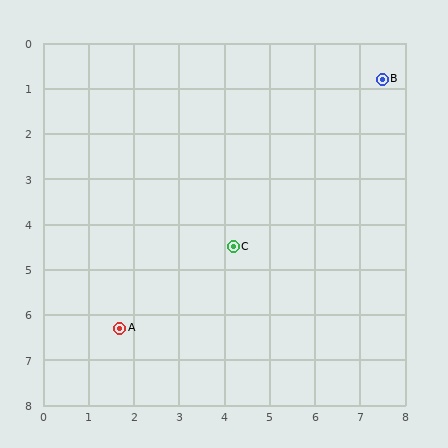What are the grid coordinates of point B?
Point B is at approximately (7.5, 0.8).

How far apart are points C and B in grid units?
Points C and B are about 5.0 grid units apart.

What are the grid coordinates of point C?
Point C is at approximately (4.2, 4.5).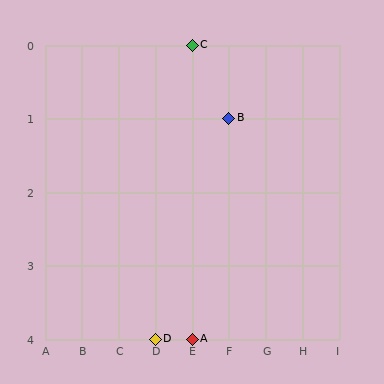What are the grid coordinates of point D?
Point D is at grid coordinates (D, 4).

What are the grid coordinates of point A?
Point A is at grid coordinates (E, 4).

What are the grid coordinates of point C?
Point C is at grid coordinates (E, 0).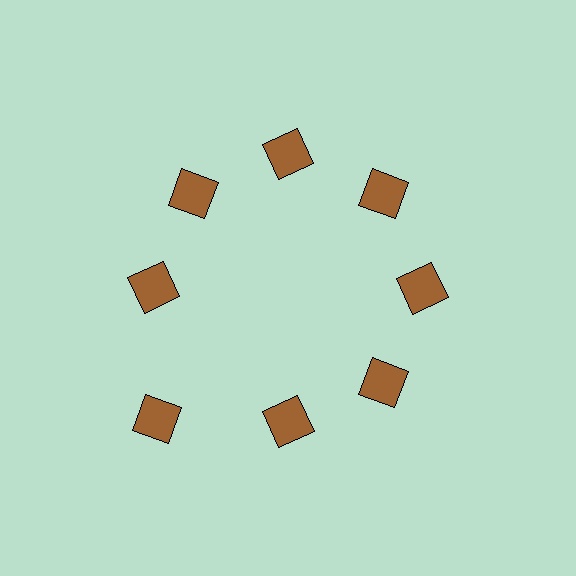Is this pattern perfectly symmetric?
No. The 8 brown squares are arranged in a ring, but one element near the 8 o'clock position is pushed outward from the center, breaking the 8-fold rotational symmetry.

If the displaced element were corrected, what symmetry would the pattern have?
It would have 8-fold rotational symmetry — the pattern would map onto itself every 45 degrees.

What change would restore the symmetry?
The symmetry would be restored by moving it inward, back onto the ring so that all 8 squares sit at equal angles and equal distance from the center.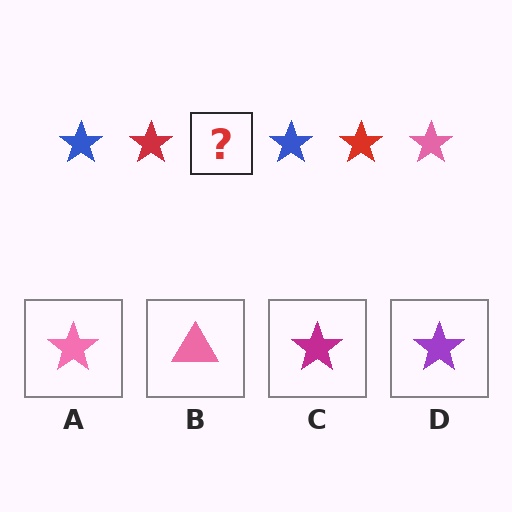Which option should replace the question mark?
Option A.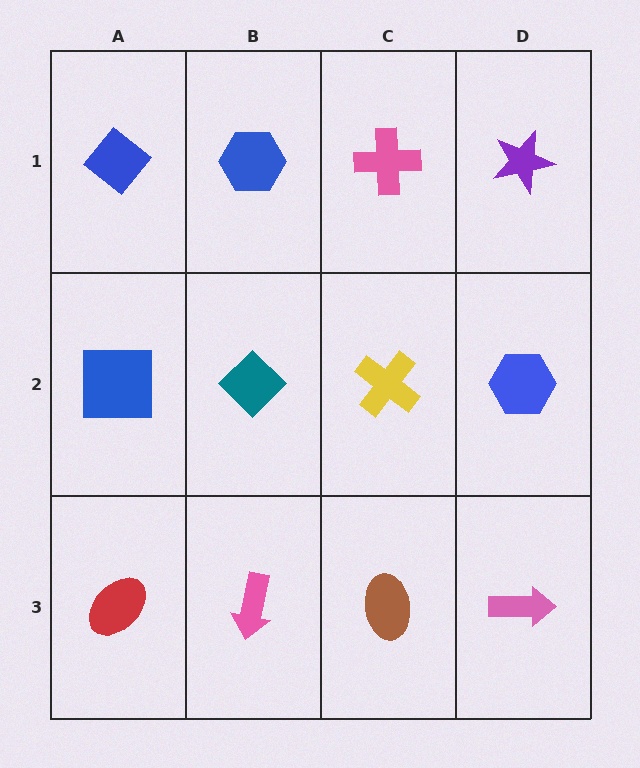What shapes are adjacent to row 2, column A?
A blue diamond (row 1, column A), a red ellipse (row 3, column A), a teal diamond (row 2, column B).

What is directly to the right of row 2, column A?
A teal diamond.